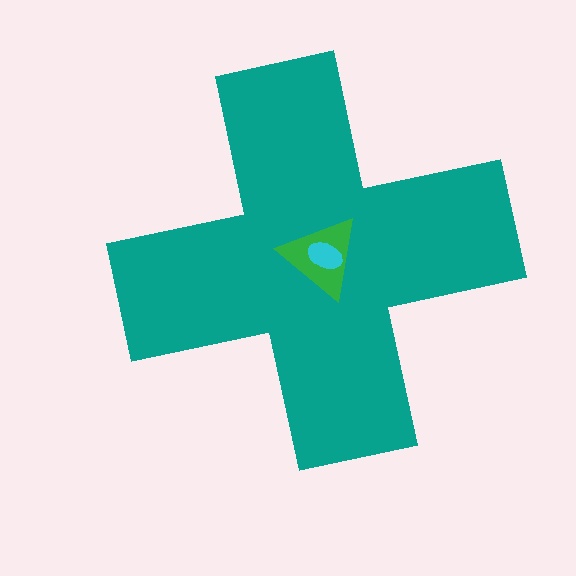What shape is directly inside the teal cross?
The green triangle.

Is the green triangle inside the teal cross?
Yes.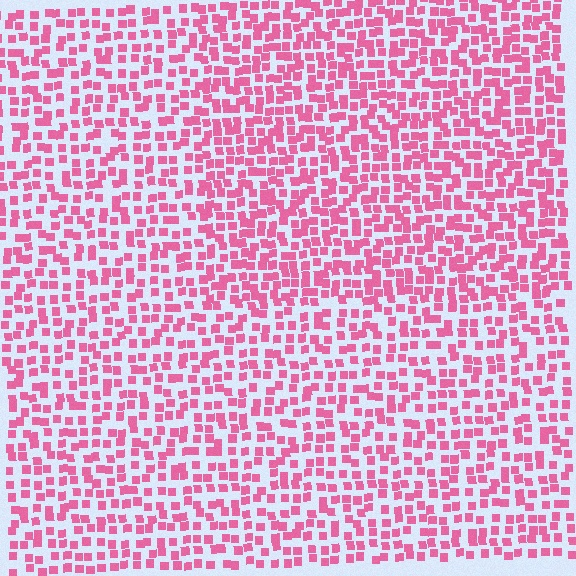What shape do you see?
I see a rectangle.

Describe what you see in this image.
The image contains small pink elements arranged at two different densities. A rectangle-shaped region is visible where the elements are more densely packed than the surrounding area.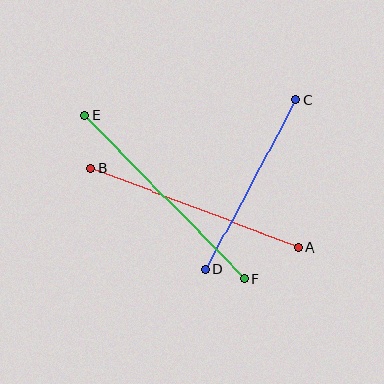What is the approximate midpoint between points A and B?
The midpoint is at approximately (195, 208) pixels.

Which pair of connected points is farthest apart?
Points E and F are farthest apart.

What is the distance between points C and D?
The distance is approximately 192 pixels.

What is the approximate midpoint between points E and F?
The midpoint is at approximately (164, 196) pixels.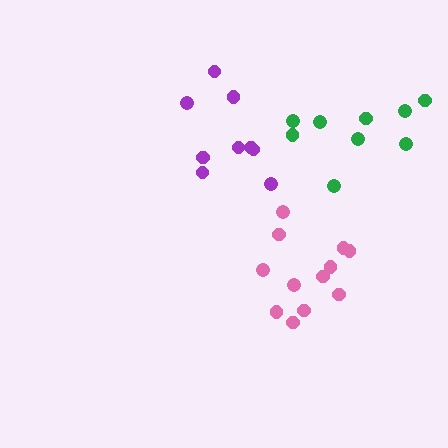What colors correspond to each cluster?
The clusters are colored: purple, green, pink.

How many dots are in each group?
Group 1: 9 dots, Group 2: 9 dots, Group 3: 12 dots (30 total).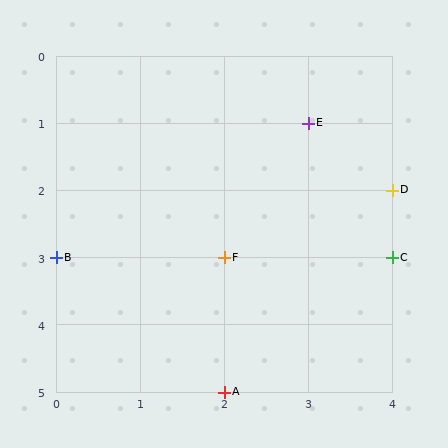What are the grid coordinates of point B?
Point B is at grid coordinates (0, 3).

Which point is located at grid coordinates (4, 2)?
Point D is at (4, 2).